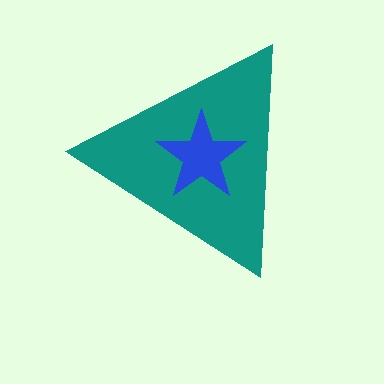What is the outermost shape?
The teal triangle.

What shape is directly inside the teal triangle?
The blue star.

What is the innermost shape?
The blue star.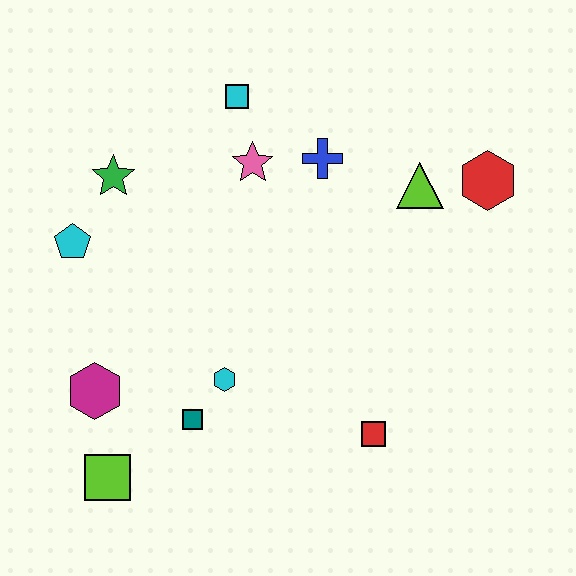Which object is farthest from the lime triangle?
The lime square is farthest from the lime triangle.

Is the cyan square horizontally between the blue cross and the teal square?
Yes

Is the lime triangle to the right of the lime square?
Yes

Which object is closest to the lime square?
The magenta hexagon is closest to the lime square.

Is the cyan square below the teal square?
No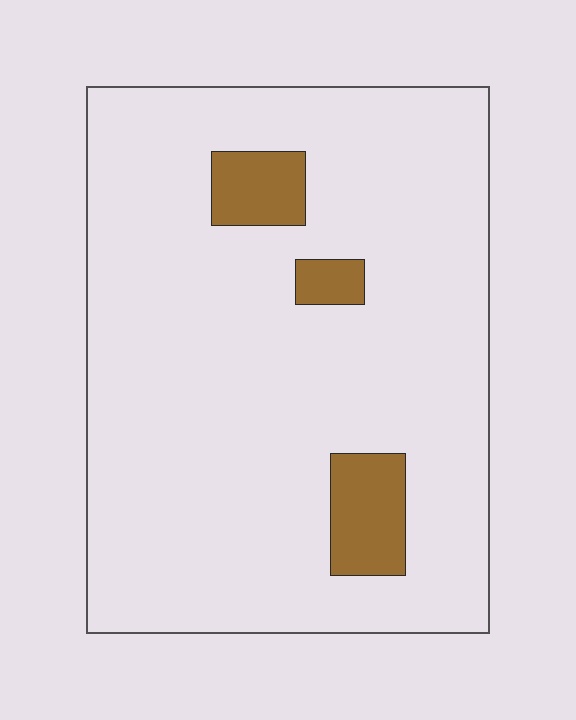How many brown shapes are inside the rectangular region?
3.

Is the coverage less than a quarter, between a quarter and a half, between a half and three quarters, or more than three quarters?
Less than a quarter.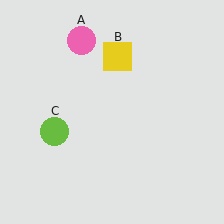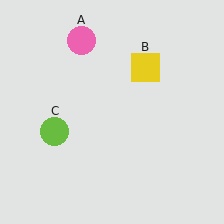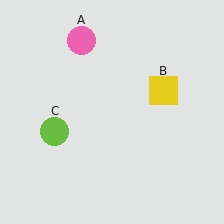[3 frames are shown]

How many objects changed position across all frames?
1 object changed position: yellow square (object B).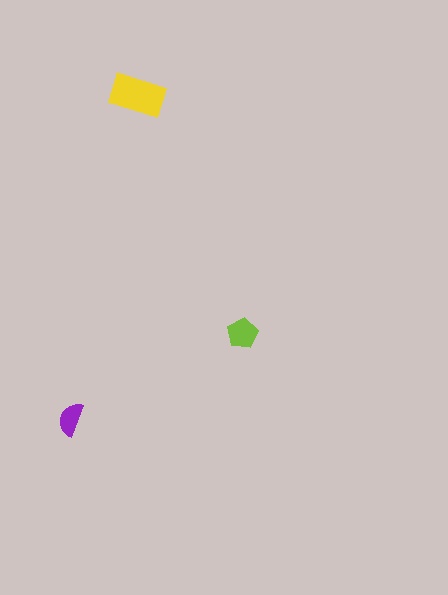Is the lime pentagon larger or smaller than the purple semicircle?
Larger.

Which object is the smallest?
The purple semicircle.